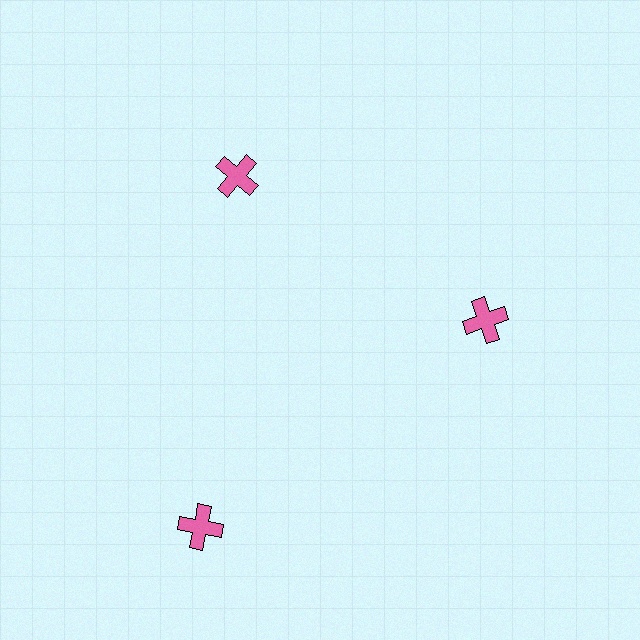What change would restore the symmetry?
The symmetry would be restored by moving it inward, back onto the ring so that all 3 crosses sit at equal angles and equal distance from the center.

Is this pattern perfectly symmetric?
No. The 3 pink crosses are arranged in a ring, but one element near the 7 o'clock position is pushed outward from the center, breaking the 3-fold rotational symmetry.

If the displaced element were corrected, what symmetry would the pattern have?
It would have 3-fold rotational symmetry — the pattern would map onto itself every 120 degrees.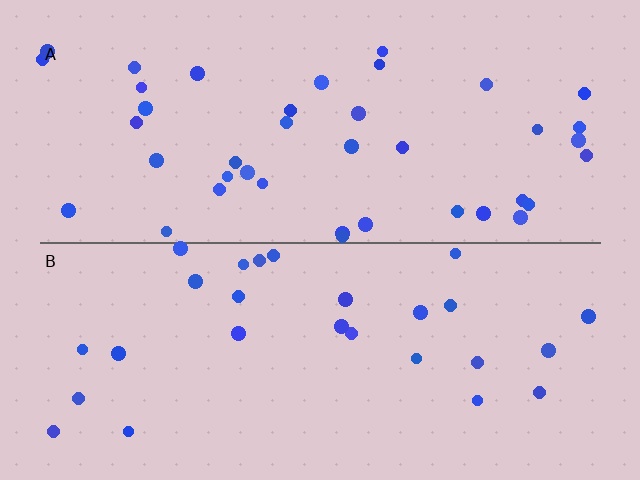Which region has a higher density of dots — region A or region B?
A (the top).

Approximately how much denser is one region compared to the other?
Approximately 1.5× — region A over region B.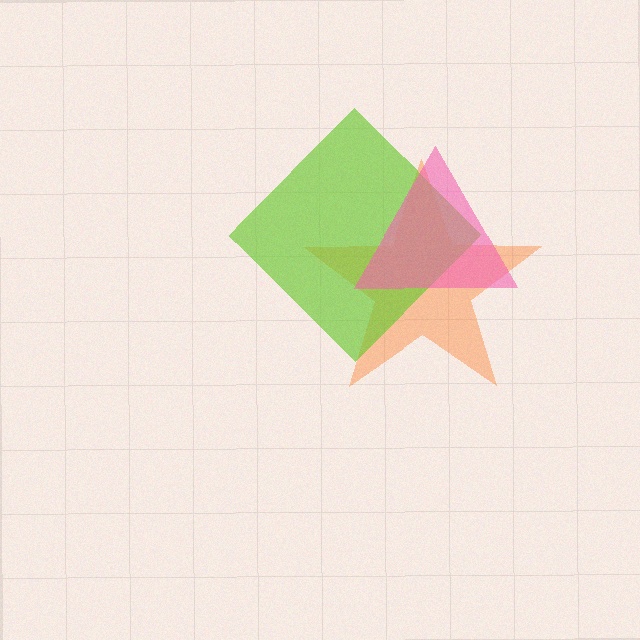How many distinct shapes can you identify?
There are 3 distinct shapes: an orange star, a lime diamond, a pink triangle.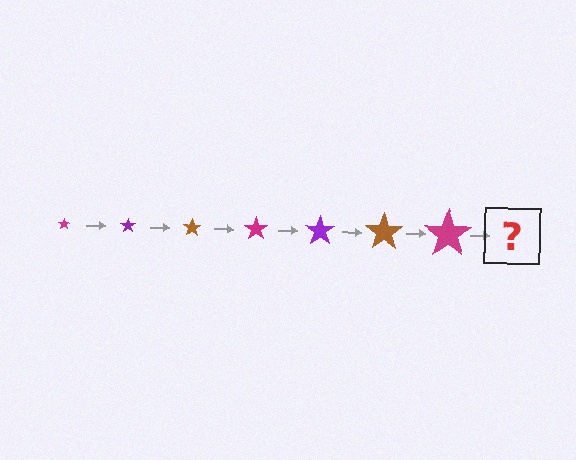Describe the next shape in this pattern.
It should be a purple star, larger than the previous one.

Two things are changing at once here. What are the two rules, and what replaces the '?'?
The two rules are that the star grows larger each step and the color cycles through magenta, purple, and brown. The '?' should be a purple star, larger than the previous one.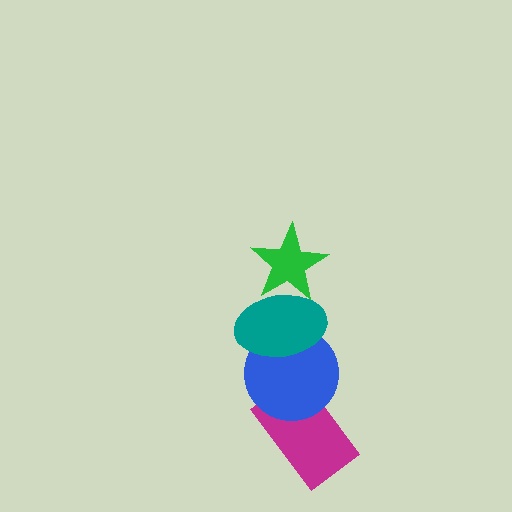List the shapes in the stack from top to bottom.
From top to bottom: the green star, the teal ellipse, the blue circle, the magenta rectangle.